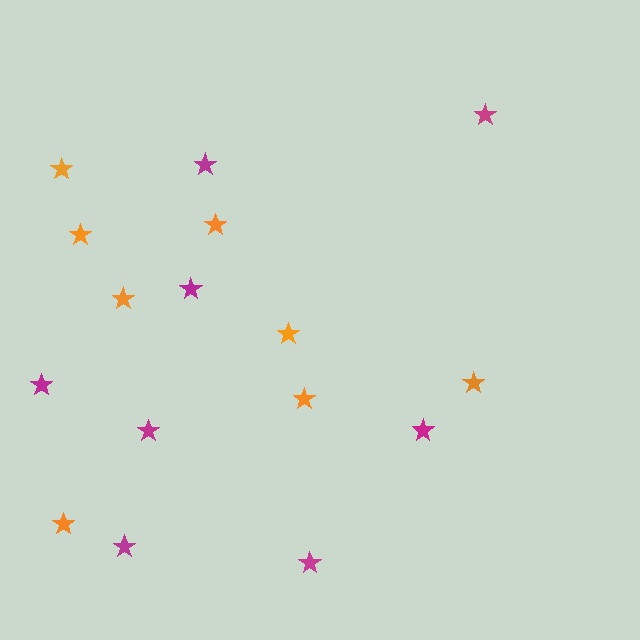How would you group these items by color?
There are 2 groups: one group of orange stars (8) and one group of magenta stars (8).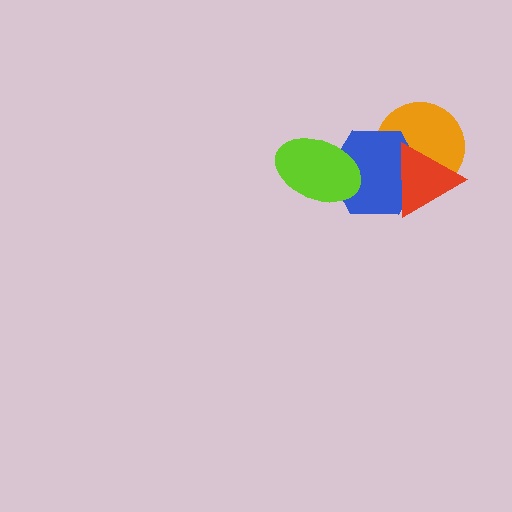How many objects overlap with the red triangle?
2 objects overlap with the red triangle.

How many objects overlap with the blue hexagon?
3 objects overlap with the blue hexagon.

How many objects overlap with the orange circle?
2 objects overlap with the orange circle.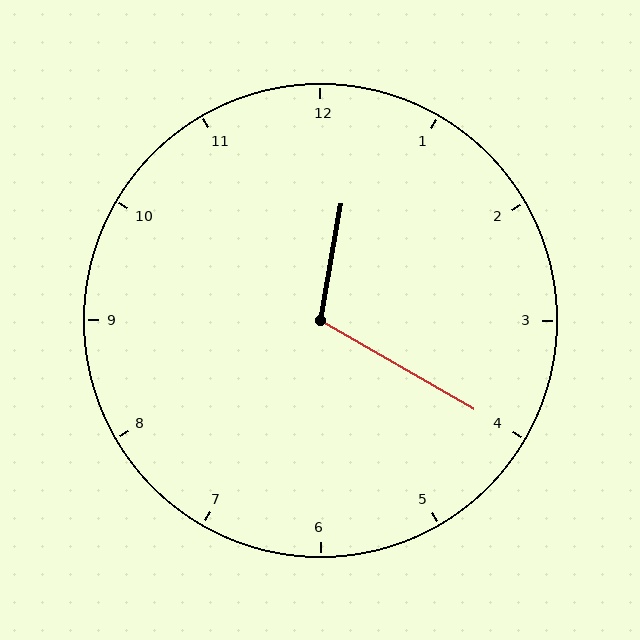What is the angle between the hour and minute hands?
Approximately 110 degrees.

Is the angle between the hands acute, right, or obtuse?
It is obtuse.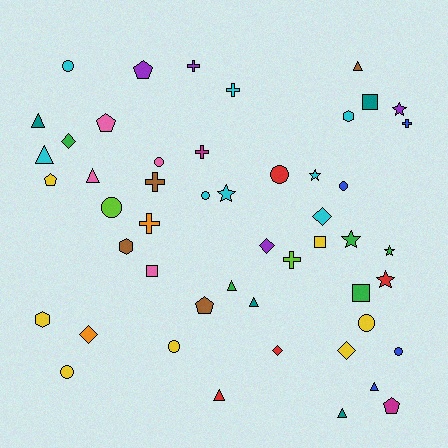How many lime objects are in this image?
There are 2 lime objects.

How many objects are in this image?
There are 50 objects.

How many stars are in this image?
There are 6 stars.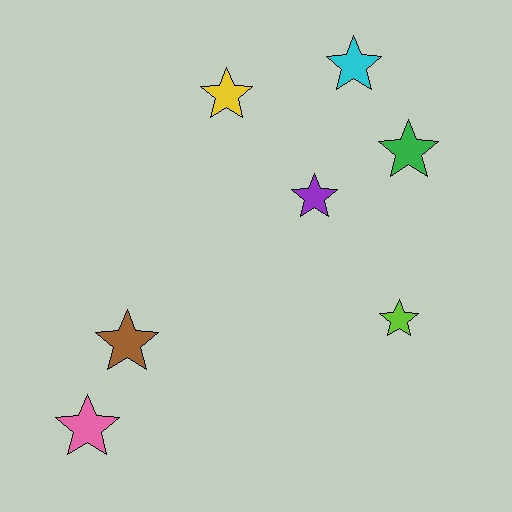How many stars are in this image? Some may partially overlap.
There are 7 stars.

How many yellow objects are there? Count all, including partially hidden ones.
There is 1 yellow object.